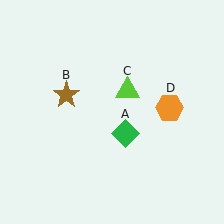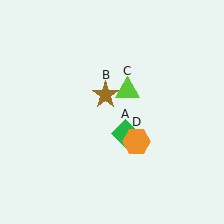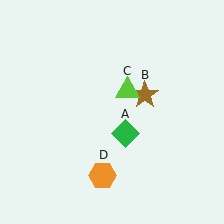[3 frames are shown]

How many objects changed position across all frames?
2 objects changed position: brown star (object B), orange hexagon (object D).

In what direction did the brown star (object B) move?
The brown star (object B) moved right.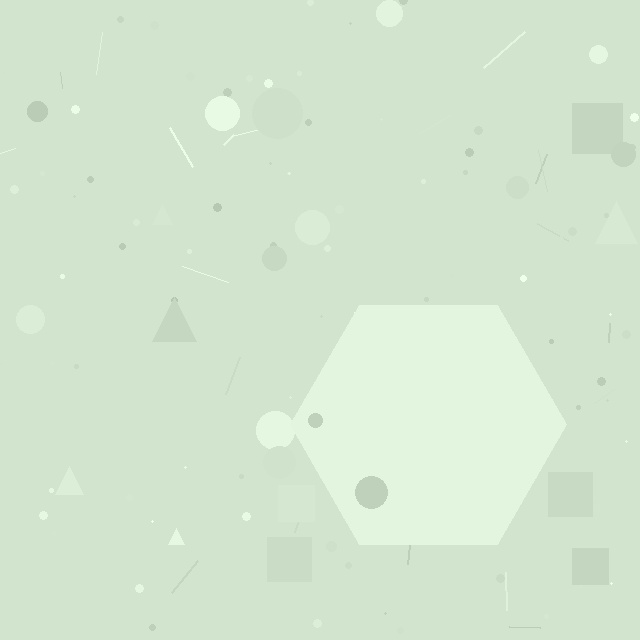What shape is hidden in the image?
A hexagon is hidden in the image.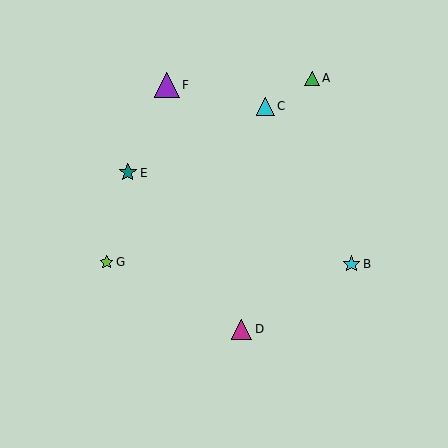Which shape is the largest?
The purple triangle (labeled F) is the largest.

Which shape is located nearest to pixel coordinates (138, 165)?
The teal star (labeled E) at (128, 173) is nearest to that location.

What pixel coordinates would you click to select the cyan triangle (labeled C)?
Click at (265, 106) to select the cyan triangle C.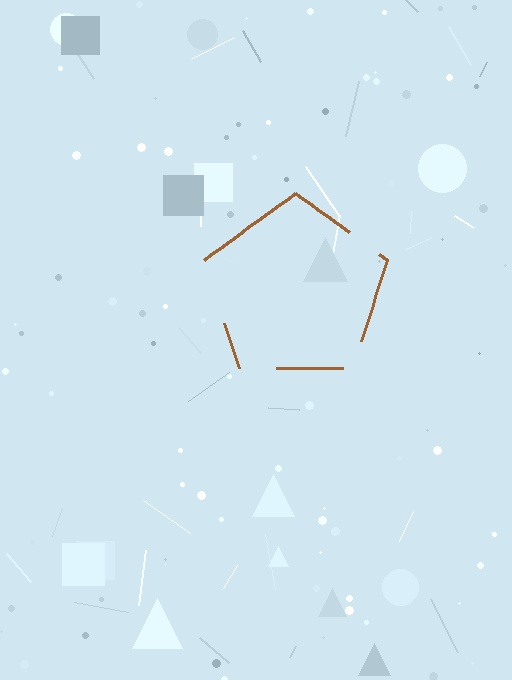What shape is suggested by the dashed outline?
The dashed outline suggests a pentagon.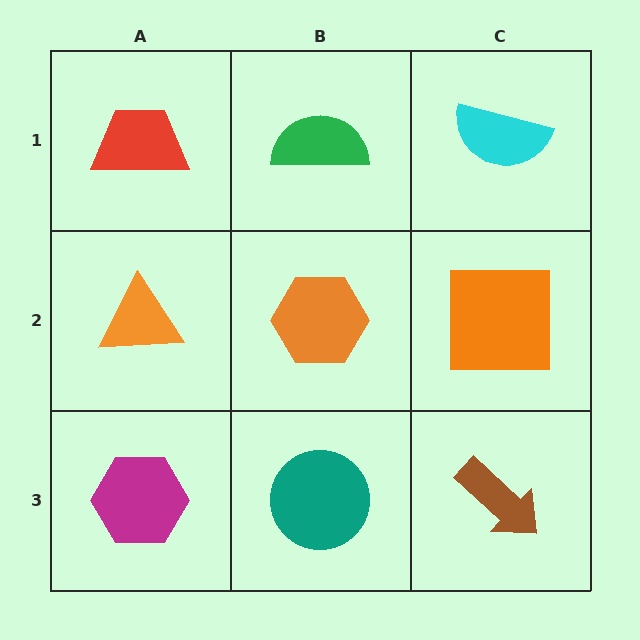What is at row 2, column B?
An orange hexagon.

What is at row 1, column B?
A green semicircle.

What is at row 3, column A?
A magenta hexagon.